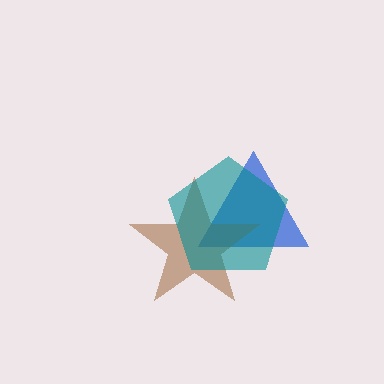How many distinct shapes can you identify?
There are 3 distinct shapes: a blue triangle, a brown star, a teal pentagon.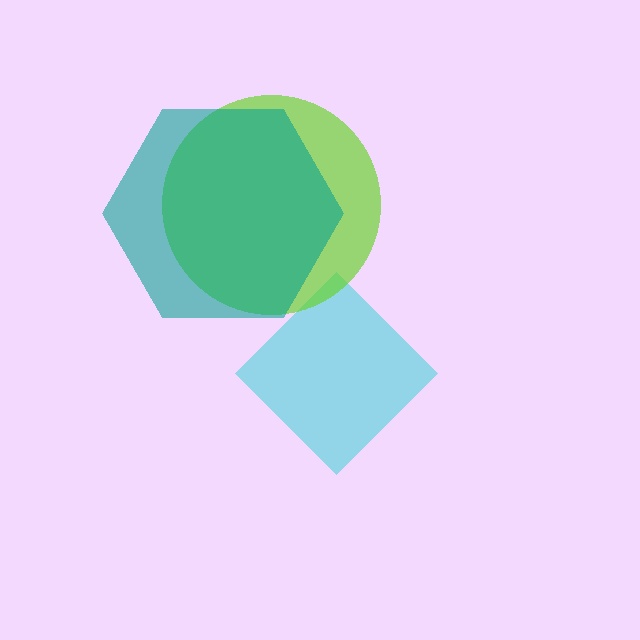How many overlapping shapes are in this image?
There are 3 overlapping shapes in the image.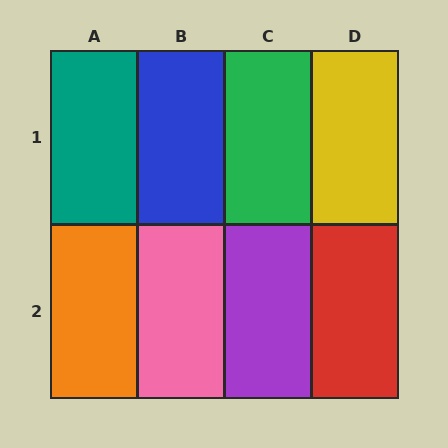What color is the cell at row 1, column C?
Green.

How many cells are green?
1 cell is green.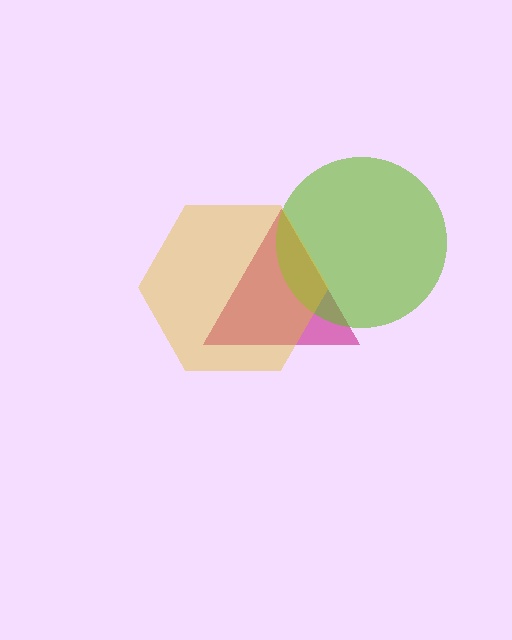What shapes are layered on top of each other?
The layered shapes are: a magenta triangle, a lime circle, a yellow hexagon.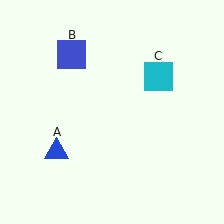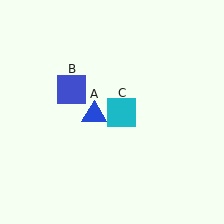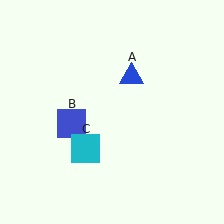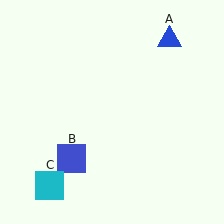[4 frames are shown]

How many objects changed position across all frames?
3 objects changed position: blue triangle (object A), blue square (object B), cyan square (object C).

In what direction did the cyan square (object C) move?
The cyan square (object C) moved down and to the left.